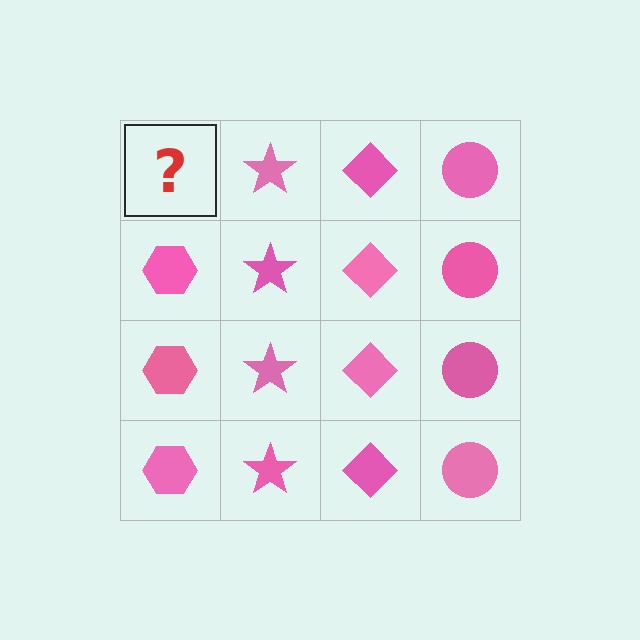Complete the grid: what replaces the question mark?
The question mark should be replaced with a pink hexagon.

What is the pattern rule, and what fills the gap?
The rule is that each column has a consistent shape. The gap should be filled with a pink hexagon.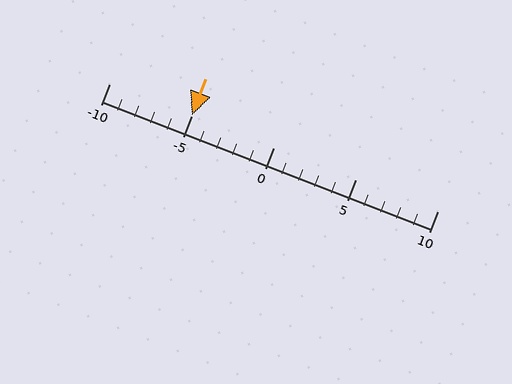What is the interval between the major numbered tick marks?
The major tick marks are spaced 5 units apart.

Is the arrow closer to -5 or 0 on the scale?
The arrow is closer to -5.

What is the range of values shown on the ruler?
The ruler shows values from -10 to 10.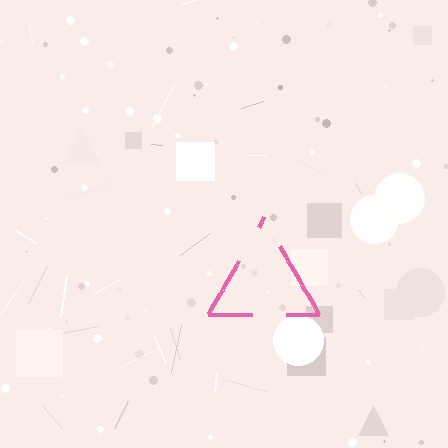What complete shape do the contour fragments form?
The contour fragments form a triangle.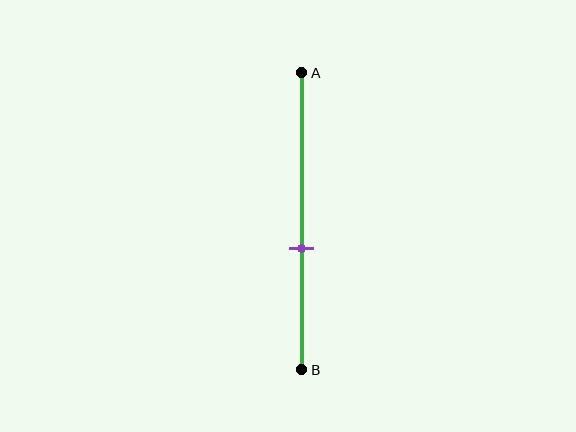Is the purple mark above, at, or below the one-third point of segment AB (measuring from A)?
The purple mark is below the one-third point of segment AB.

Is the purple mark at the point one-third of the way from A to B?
No, the mark is at about 60% from A, not at the 33% one-third point.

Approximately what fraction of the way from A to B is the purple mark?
The purple mark is approximately 60% of the way from A to B.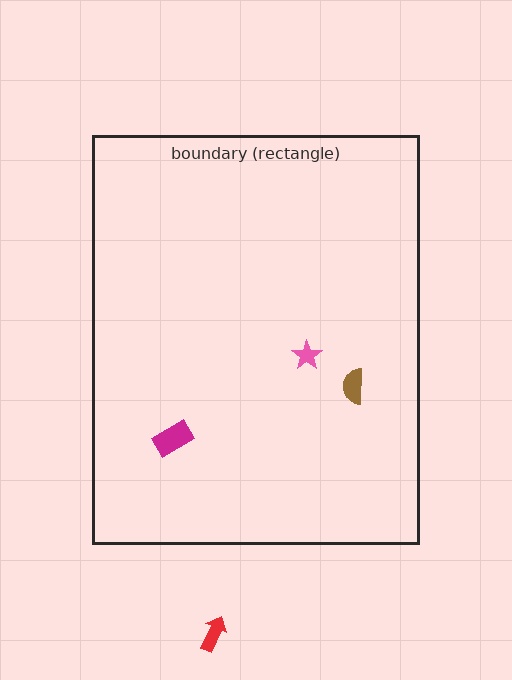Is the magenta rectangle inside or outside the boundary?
Inside.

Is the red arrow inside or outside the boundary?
Outside.